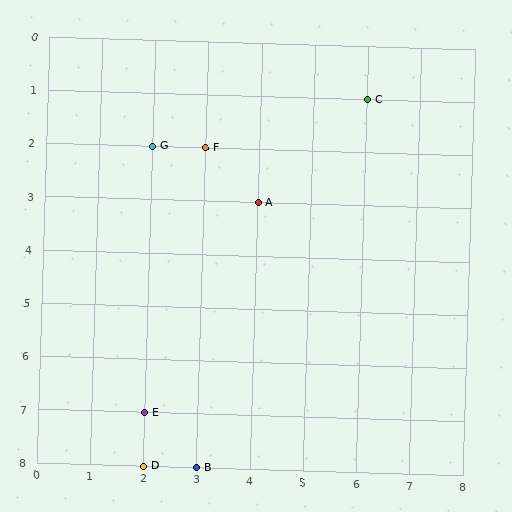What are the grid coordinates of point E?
Point E is at grid coordinates (2, 7).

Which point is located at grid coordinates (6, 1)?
Point C is at (6, 1).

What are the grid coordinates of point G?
Point G is at grid coordinates (2, 2).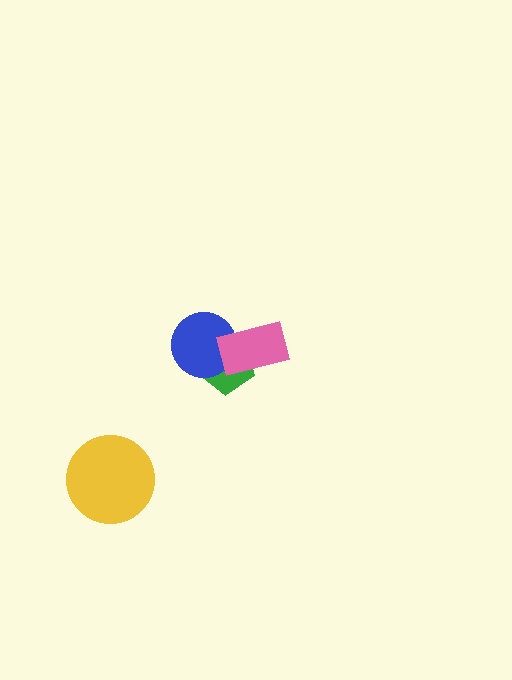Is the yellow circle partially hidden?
No, no other shape covers it.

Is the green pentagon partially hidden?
Yes, it is partially covered by another shape.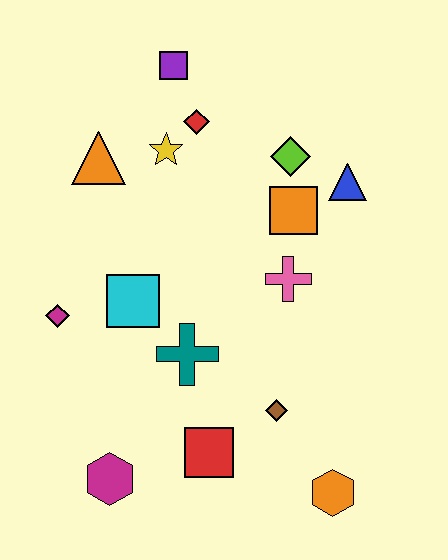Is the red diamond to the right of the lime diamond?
No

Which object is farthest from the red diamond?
The orange hexagon is farthest from the red diamond.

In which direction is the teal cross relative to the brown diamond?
The teal cross is to the left of the brown diamond.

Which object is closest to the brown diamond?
The red square is closest to the brown diamond.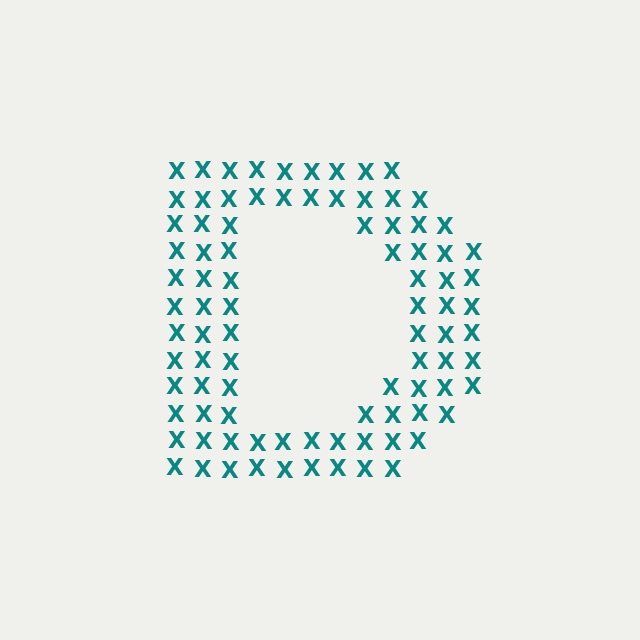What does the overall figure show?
The overall figure shows the letter D.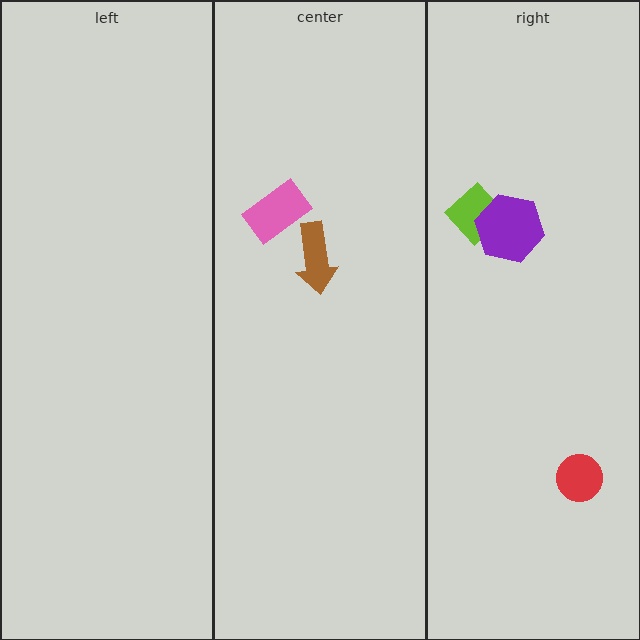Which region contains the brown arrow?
The center region.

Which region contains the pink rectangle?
The center region.